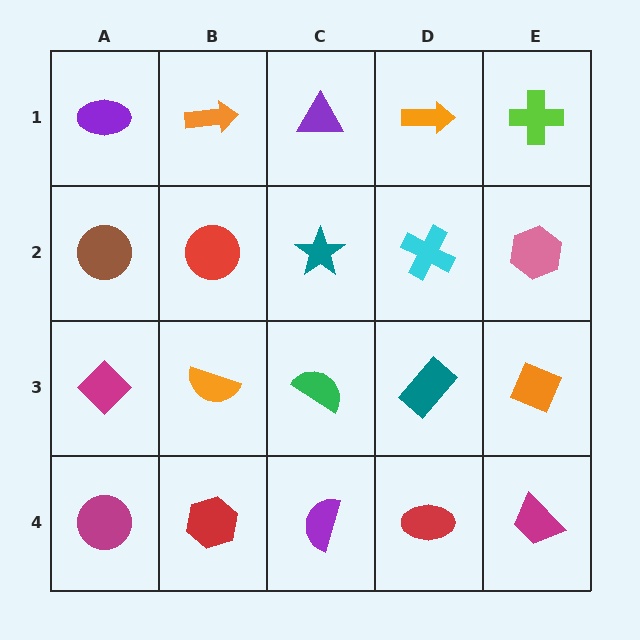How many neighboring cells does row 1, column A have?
2.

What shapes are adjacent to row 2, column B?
An orange arrow (row 1, column B), an orange semicircle (row 3, column B), a brown circle (row 2, column A), a teal star (row 2, column C).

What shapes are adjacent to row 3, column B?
A red circle (row 2, column B), a red hexagon (row 4, column B), a magenta diamond (row 3, column A), a green semicircle (row 3, column C).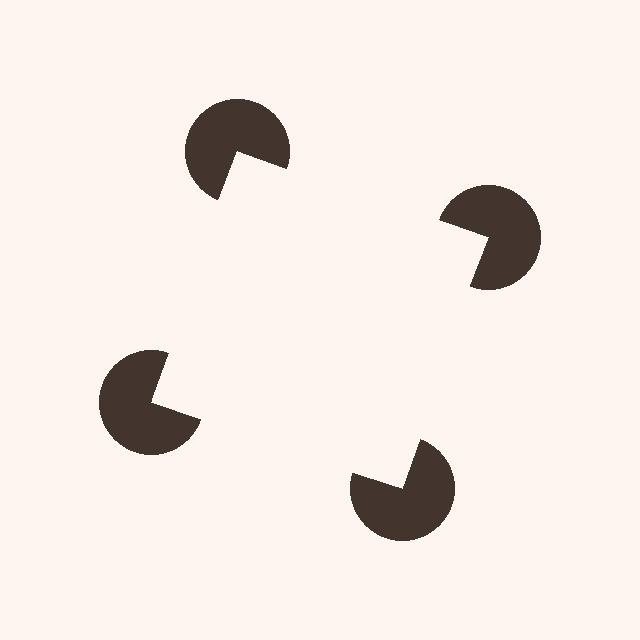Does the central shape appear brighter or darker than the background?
It typically appears slightly brighter than the background, even though no actual brightness change is drawn.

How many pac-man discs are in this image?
There are 4 — one at each vertex of the illusory square.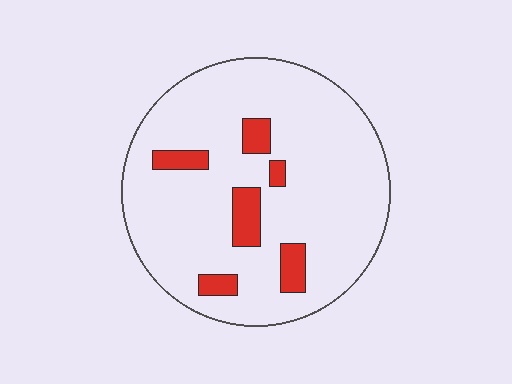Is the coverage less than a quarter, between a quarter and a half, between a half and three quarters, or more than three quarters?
Less than a quarter.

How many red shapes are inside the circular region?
6.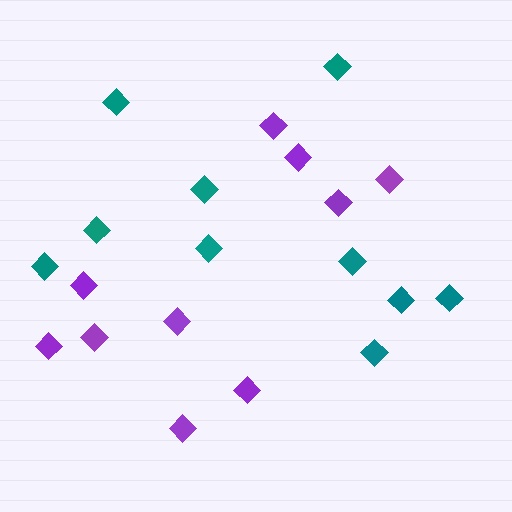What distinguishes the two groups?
There are 2 groups: one group of purple diamonds (10) and one group of teal diamonds (10).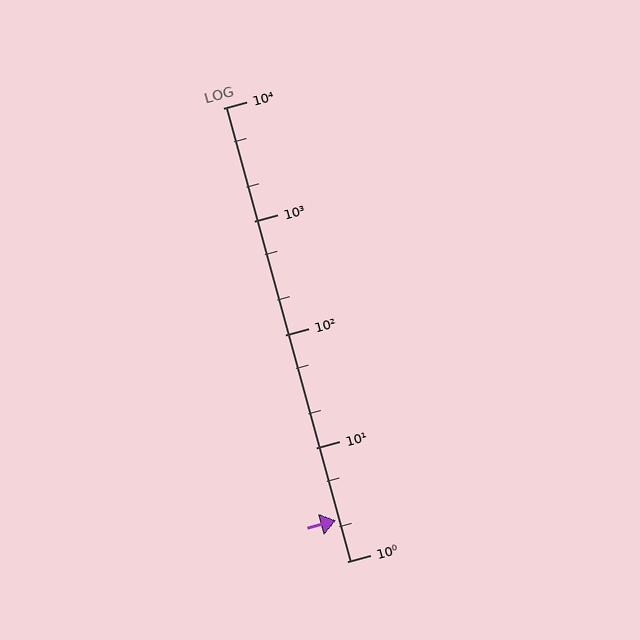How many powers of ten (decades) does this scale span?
The scale spans 4 decades, from 1 to 10000.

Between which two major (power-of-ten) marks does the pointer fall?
The pointer is between 1 and 10.